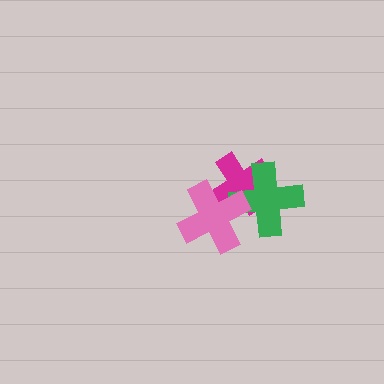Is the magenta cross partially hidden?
Yes, it is partially covered by another shape.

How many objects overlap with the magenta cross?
2 objects overlap with the magenta cross.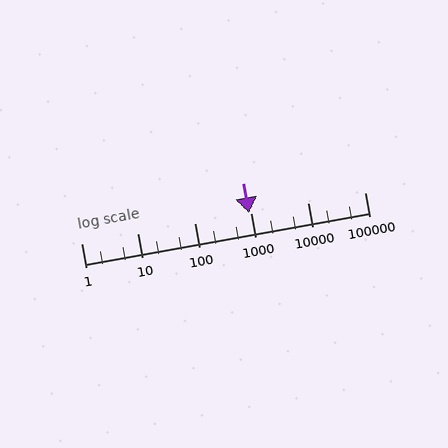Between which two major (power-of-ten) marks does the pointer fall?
The pointer is between 100 and 1000.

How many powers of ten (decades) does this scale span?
The scale spans 5 decades, from 1 to 100000.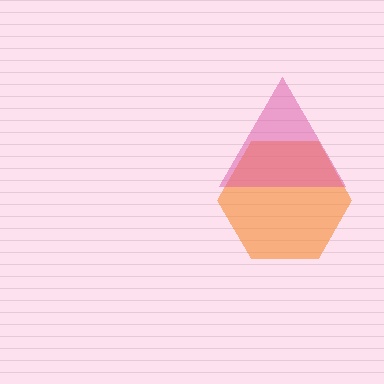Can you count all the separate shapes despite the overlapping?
Yes, there are 2 separate shapes.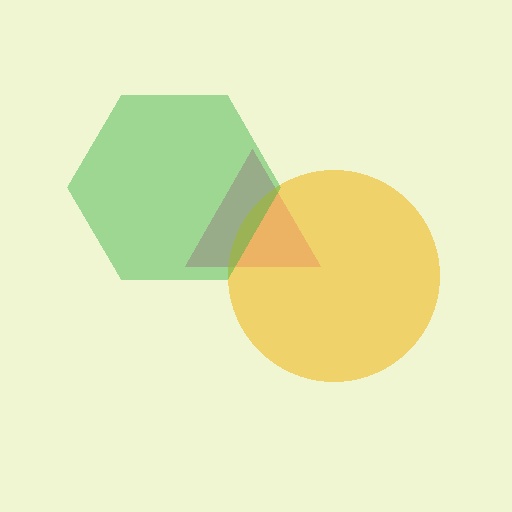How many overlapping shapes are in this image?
There are 3 overlapping shapes in the image.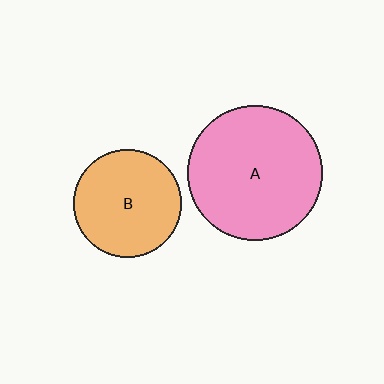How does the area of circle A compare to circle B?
Approximately 1.6 times.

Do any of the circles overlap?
No, none of the circles overlap.